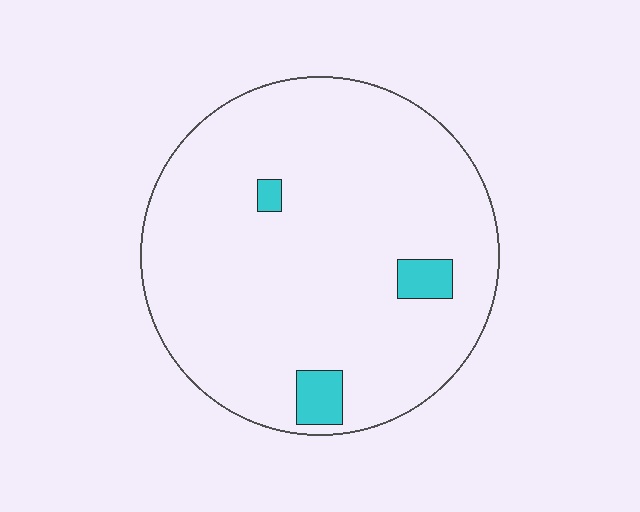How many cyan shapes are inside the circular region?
3.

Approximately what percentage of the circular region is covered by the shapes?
Approximately 5%.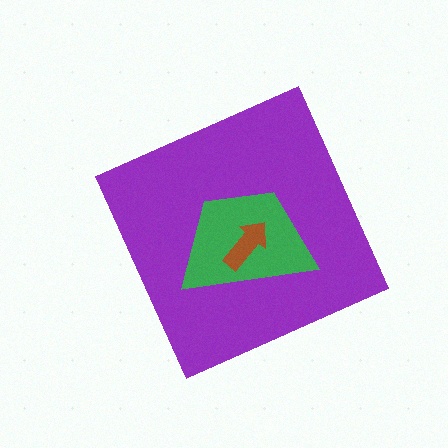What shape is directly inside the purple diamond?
The green trapezoid.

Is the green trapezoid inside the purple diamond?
Yes.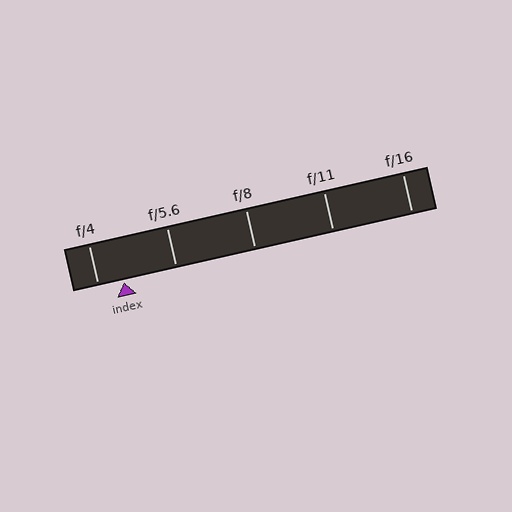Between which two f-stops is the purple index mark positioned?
The index mark is between f/4 and f/5.6.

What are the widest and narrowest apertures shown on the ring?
The widest aperture shown is f/4 and the narrowest is f/16.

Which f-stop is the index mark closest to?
The index mark is closest to f/4.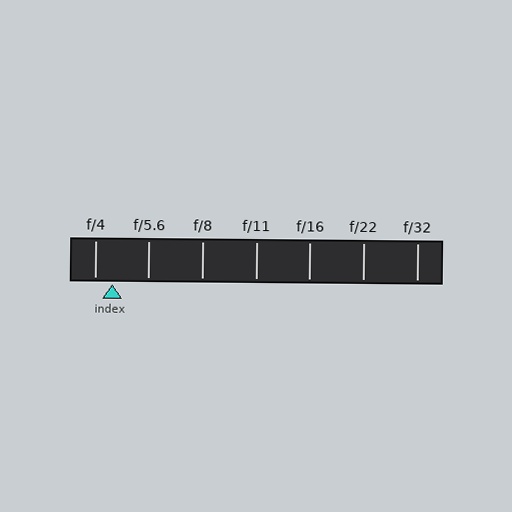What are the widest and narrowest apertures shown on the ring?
The widest aperture shown is f/4 and the narrowest is f/32.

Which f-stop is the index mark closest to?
The index mark is closest to f/4.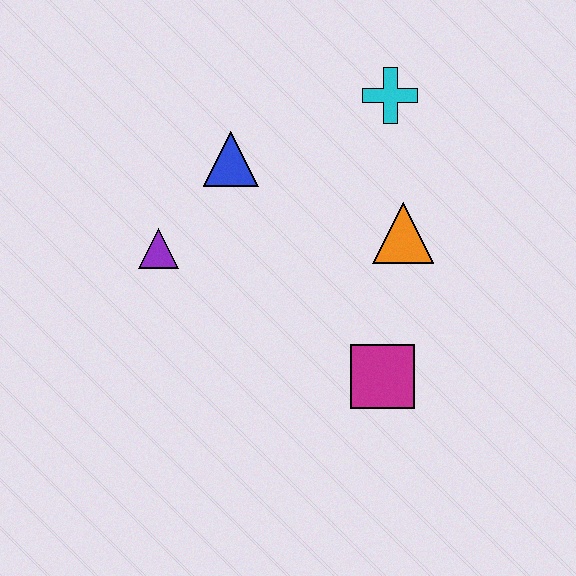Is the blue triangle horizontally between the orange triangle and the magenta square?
No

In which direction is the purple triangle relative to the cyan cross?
The purple triangle is to the left of the cyan cross.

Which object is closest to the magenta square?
The orange triangle is closest to the magenta square.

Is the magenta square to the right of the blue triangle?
Yes